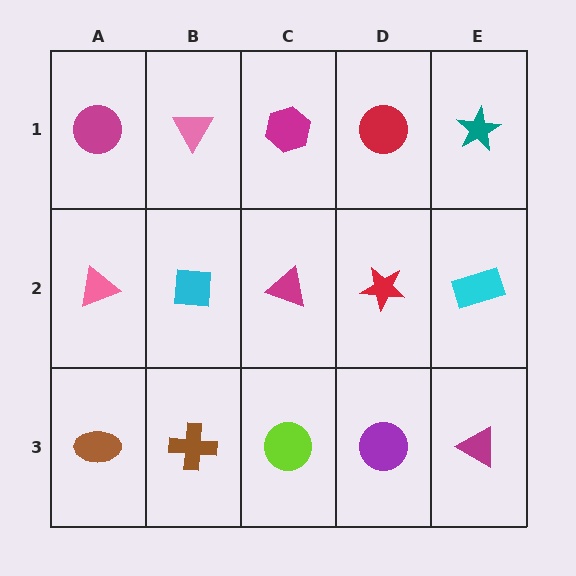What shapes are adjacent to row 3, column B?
A cyan square (row 2, column B), a brown ellipse (row 3, column A), a lime circle (row 3, column C).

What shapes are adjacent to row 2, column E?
A teal star (row 1, column E), a magenta triangle (row 3, column E), a red star (row 2, column D).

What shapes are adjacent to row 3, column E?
A cyan rectangle (row 2, column E), a purple circle (row 3, column D).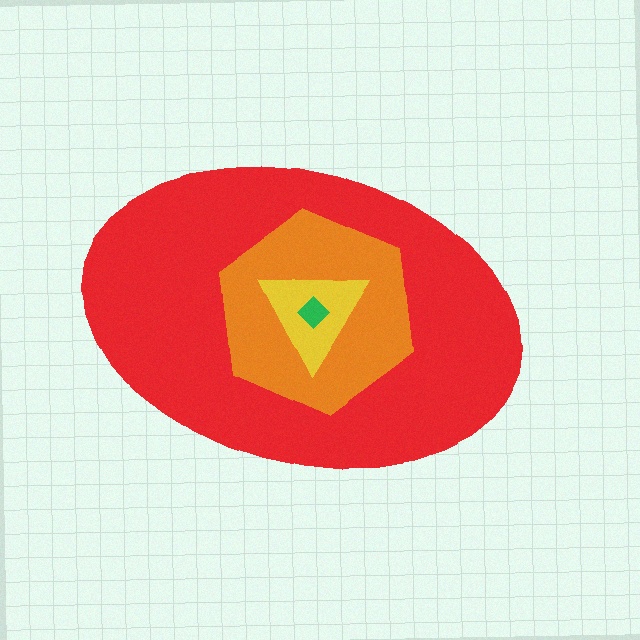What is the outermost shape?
The red ellipse.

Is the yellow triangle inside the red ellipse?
Yes.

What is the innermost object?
The green diamond.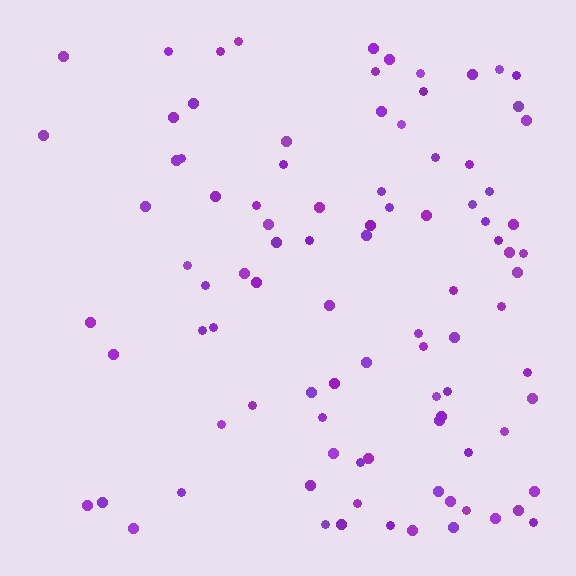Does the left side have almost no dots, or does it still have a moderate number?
Still a moderate number, just noticeably fewer than the right.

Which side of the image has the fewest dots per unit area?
The left.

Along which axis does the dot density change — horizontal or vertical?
Horizontal.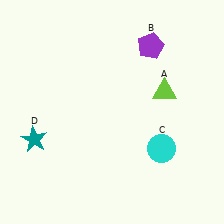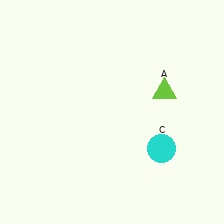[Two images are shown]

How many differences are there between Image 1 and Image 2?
There are 2 differences between the two images.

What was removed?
The teal star (D), the purple pentagon (B) were removed in Image 2.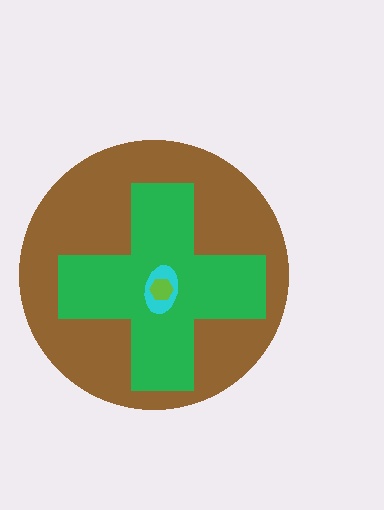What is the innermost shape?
The lime hexagon.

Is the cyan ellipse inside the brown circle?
Yes.